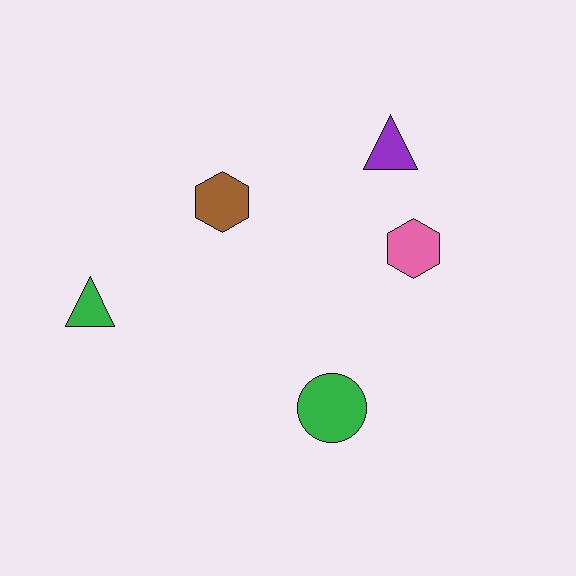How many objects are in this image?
There are 5 objects.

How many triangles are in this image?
There are 2 triangles.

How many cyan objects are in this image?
There are no cyan objects.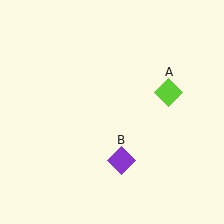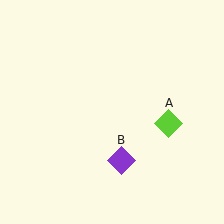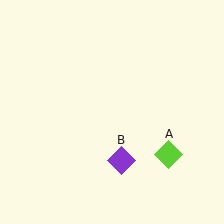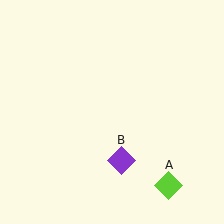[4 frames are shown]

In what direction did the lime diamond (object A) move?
The lime diamond (object A) moved down.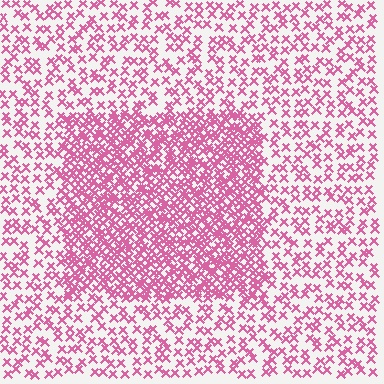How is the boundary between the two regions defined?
The boundary is defined by a change in element density (approximately 2.3x ratio). All elements are the same color, size, and shape.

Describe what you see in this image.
The image contains small pink elements arranged at two different densities. A rectangle-shaped region is visible where the elements are more densely packed than the surrounding area.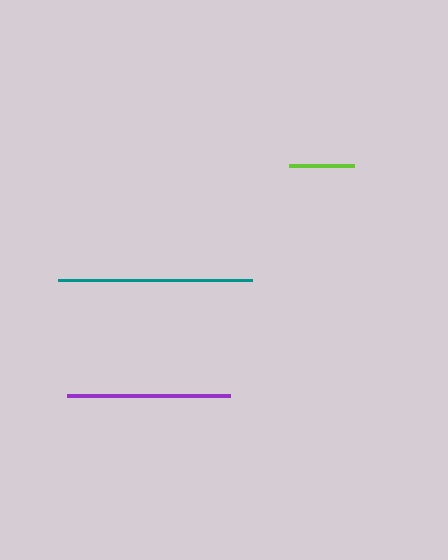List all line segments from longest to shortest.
From longest to shortest: teal, purple, lime.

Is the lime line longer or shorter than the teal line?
The teal line is longer than the lime line.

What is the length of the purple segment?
The purple segment is approximately 164 pixels long.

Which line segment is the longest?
The teal line is the longest at approximately 194 pixels.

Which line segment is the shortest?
The lime line is the shortest at approximately 65 pixels.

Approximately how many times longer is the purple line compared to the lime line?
The purple line is approximately 2.5 times the length of the lime line.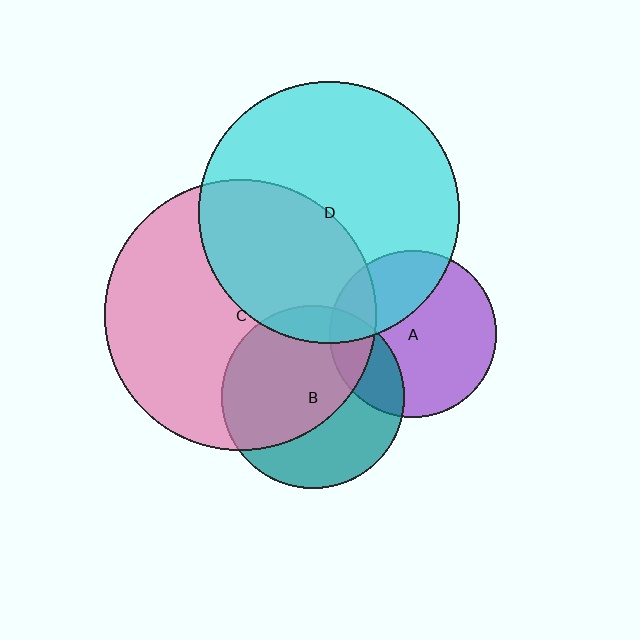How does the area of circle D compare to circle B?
Approximately 2.0 times.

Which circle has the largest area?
Circle C (pink).